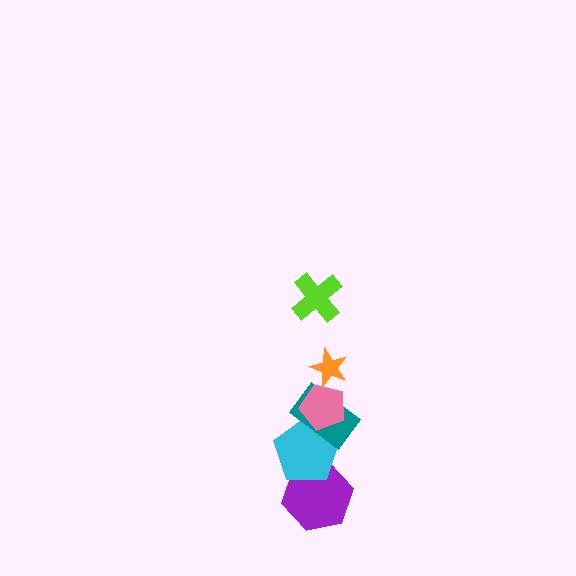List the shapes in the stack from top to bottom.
From top to bottom: the lime cross, the orange star, the pink pentagon, the teal rectangle, the cyan pentagon, the purple hexagon.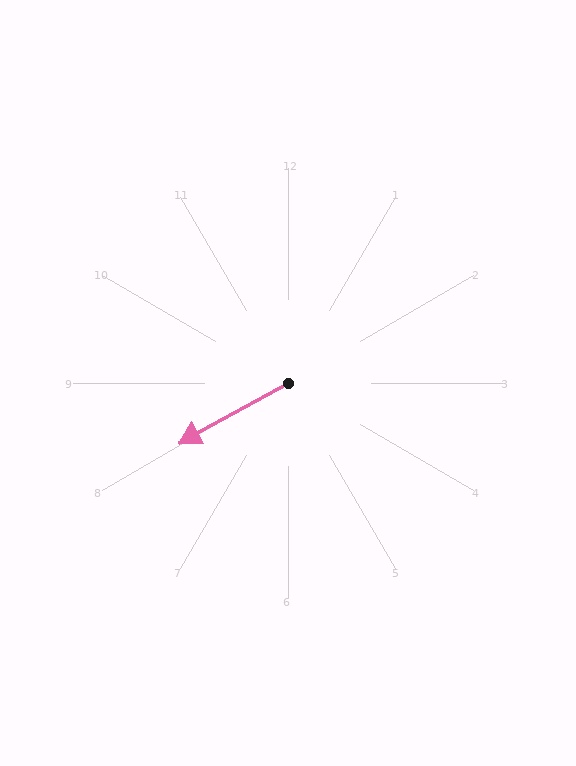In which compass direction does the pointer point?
Southwest.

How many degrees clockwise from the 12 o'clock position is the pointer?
Approximately 241 degrees.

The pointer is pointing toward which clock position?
Roughly 8 o'clock.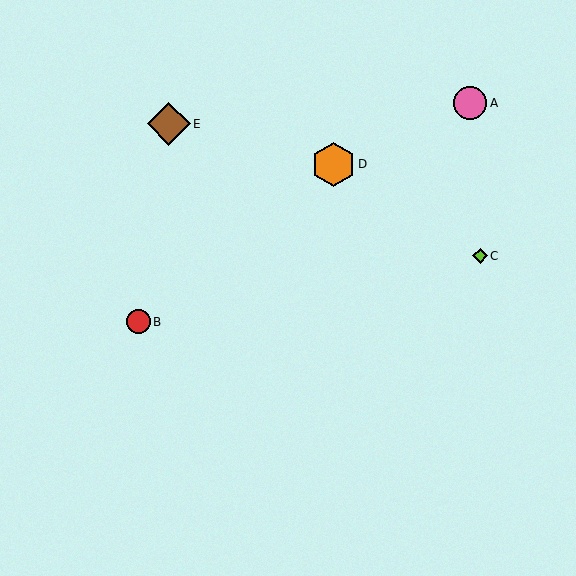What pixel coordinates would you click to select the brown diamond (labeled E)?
Click at (169, 124) to select the brown diamond E.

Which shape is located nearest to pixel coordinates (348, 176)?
The orange hexagon (labeled D) at (333, 164) is nearest to that location.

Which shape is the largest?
The orange hexagon (labeled D) is the largest.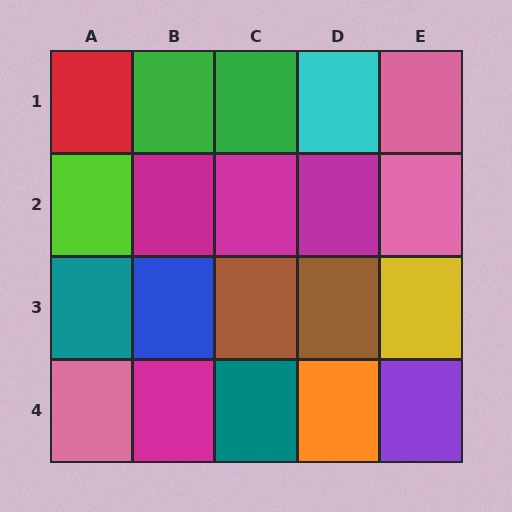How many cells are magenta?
4 cells are magenta.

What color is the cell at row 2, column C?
Magenta.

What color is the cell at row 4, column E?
Purple.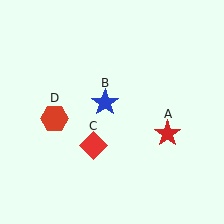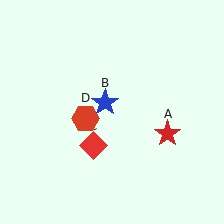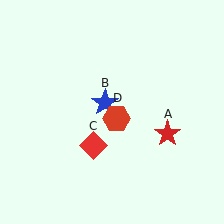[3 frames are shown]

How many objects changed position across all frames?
1 object changed position: red hexagon (object D).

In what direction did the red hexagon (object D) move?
The red hexagon (object D) moved right.